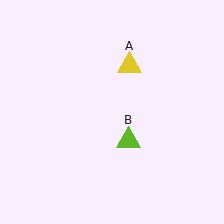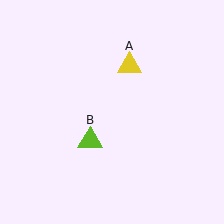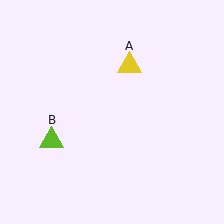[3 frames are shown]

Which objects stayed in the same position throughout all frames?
Yellow triangle (object A) remained stationary.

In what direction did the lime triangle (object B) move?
The lime triangle (object B) moved left.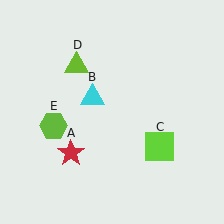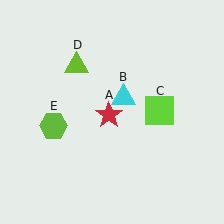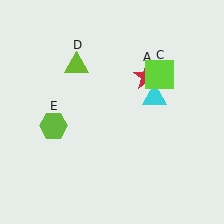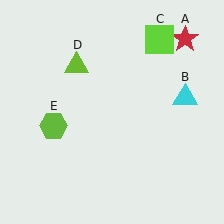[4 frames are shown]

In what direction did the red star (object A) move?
The red star (object A) moved up and to the right.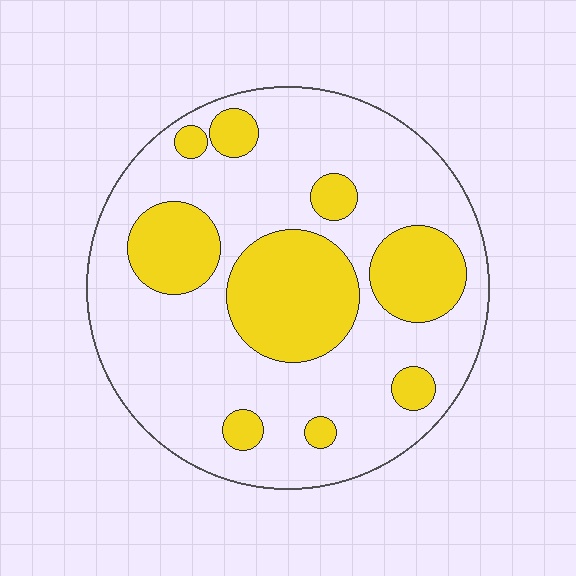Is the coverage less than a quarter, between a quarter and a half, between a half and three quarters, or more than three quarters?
Between a quarter and a half.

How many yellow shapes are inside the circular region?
9.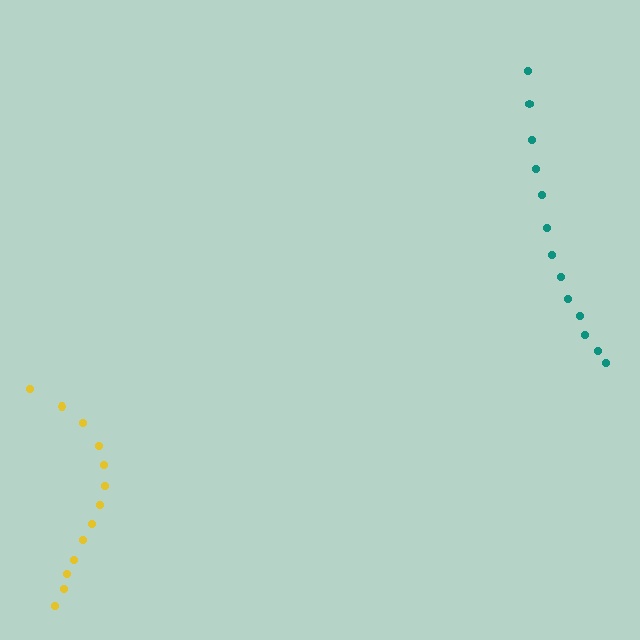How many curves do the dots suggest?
There are 2 distinct paths.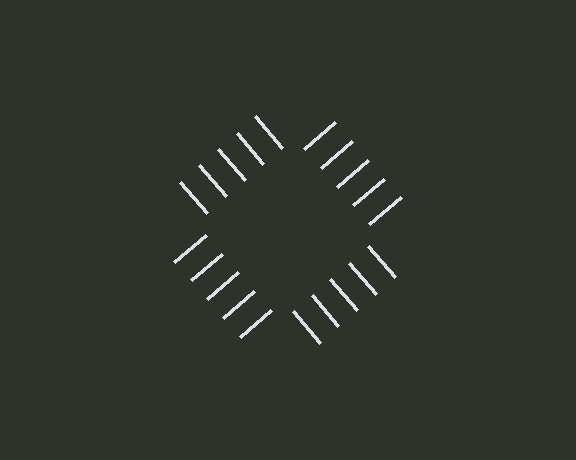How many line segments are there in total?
20 — 5 along each of the 4 edges.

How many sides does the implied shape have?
4 sides — the line-ends trace a square.